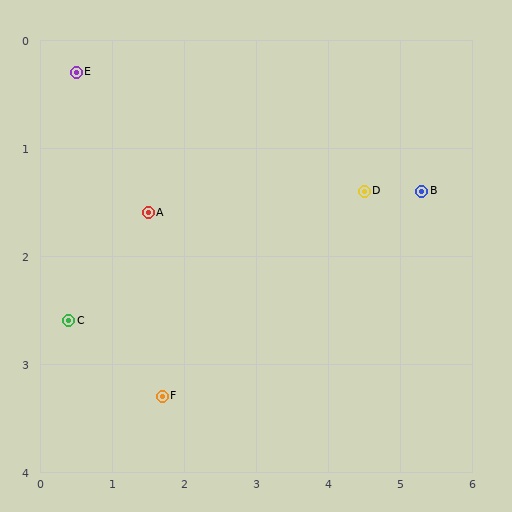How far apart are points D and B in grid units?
Points D and B are about 0.8 grid units apart.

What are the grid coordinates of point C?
Point C is at approximately (0.4, 2.6).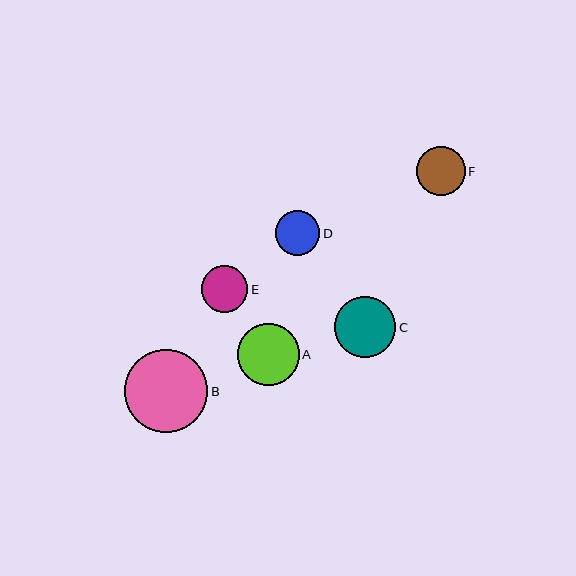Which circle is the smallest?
Circle D is the smallest with a size of approximately 45 pixels.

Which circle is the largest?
Circle B is the largest with a size of approximately 83 pixels.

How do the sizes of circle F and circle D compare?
Circle F and circle D are approximately the same size.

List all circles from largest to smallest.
From largest to smallest: B, A, C, F, E, D.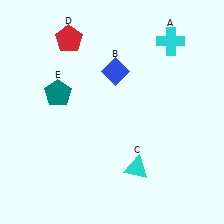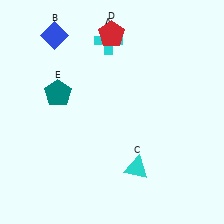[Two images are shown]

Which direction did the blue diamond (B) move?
The blue diamond (B) moved left.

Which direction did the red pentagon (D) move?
The red pentagon (D) moved right.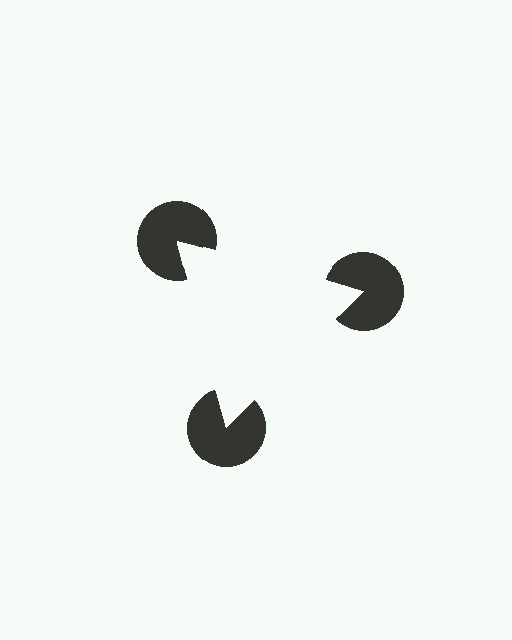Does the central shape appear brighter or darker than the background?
It typically appears slightly brighter than the background, even though no actual brightness change is drawn.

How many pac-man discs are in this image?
There are 3 — one at each vertex of the illusory triangle.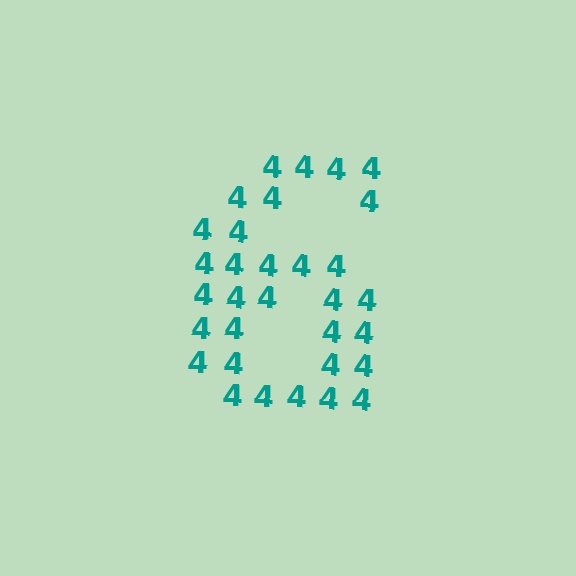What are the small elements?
The small elements are digit 4's.